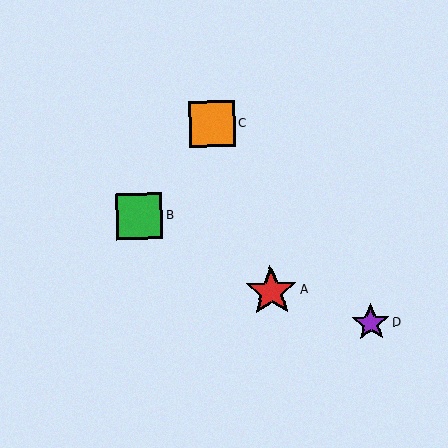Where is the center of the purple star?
The center of the purple star is at (371, 323).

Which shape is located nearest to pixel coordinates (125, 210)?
The green square (labeled B) at (139, 216) is nearest to that location.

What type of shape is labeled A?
Shape A is a red star.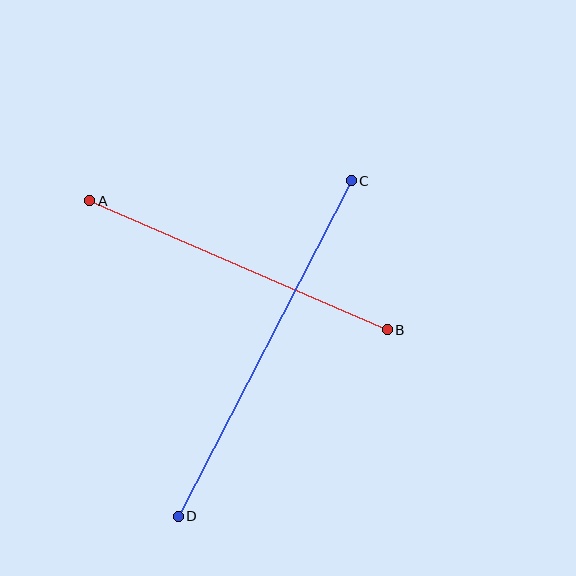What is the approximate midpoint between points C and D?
The midpoint is at approximately (265, 348) pixels.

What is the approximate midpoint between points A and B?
The midpoint is at approximately (239, 265) pixels.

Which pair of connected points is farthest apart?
Points C and D are farthest apart.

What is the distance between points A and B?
The distance is approximately 324 pixels.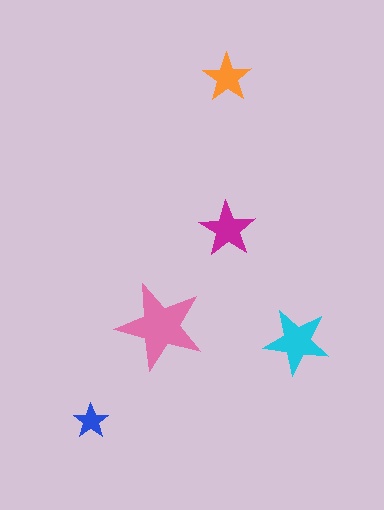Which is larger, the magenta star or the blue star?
The magenta one.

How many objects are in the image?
There are 5 objects in the image.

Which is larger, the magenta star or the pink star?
The pink one.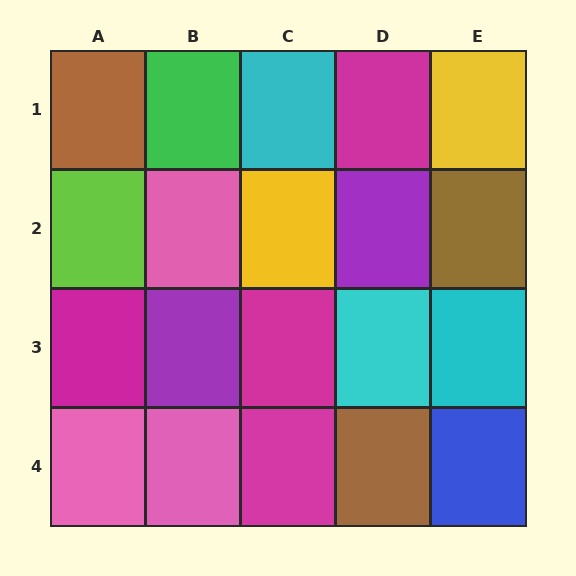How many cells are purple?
2 cells are purple.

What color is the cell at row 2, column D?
Purple.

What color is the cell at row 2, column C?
Yellow.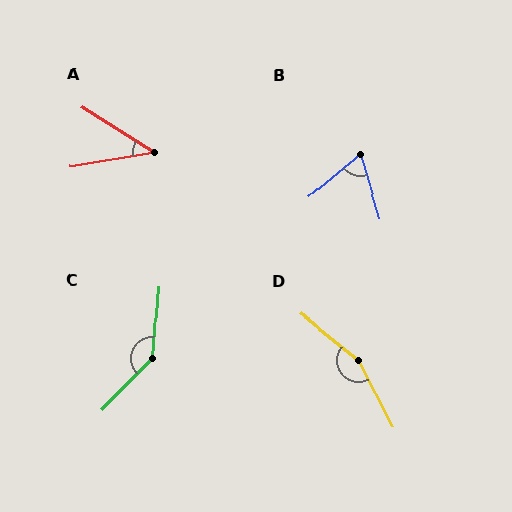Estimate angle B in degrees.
Approximately 67 degrees.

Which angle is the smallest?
A, at approximately 42 degrees.